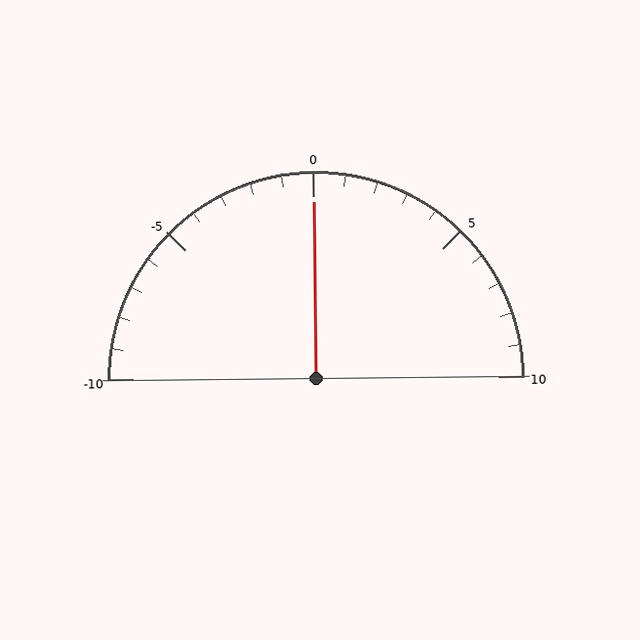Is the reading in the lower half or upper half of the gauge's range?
The reading is in the upper half of the range (-10 to 10).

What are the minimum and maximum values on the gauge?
The gauge ranges from -10 to 10.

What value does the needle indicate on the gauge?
The needle indicates approximately 0.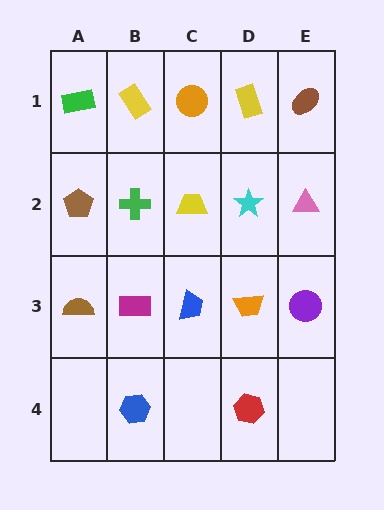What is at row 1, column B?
A yellow rectangle.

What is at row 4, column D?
A red hexagon.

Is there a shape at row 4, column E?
No, that cell is empty.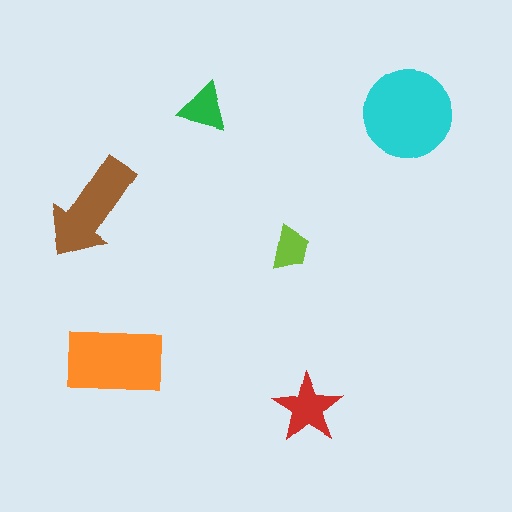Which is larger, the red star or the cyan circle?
The cyan circle.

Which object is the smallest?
The lime trapezoid.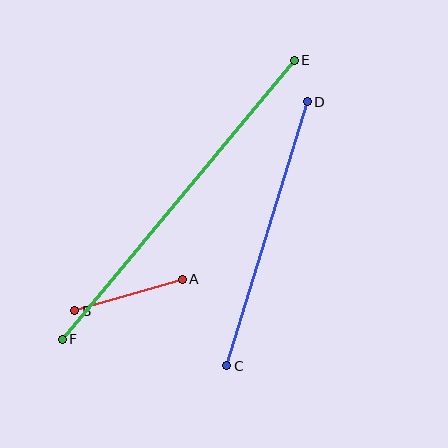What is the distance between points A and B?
The distance is approximately 112 pixels.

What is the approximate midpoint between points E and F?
The midpoint is at approximately (178, 200) pixels.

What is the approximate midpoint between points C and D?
The midpoint is at approximately (267, 234) pixels.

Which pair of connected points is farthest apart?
Points E and F are farthest apart.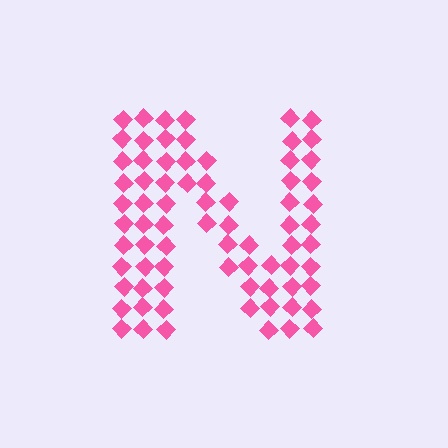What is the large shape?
The large shape is the letter N.